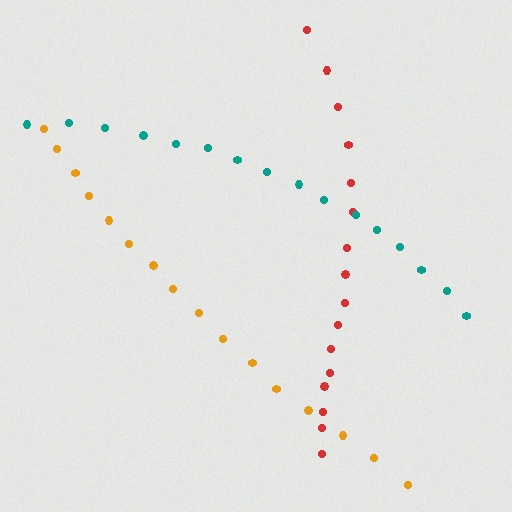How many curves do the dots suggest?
There are 3 distinct paths.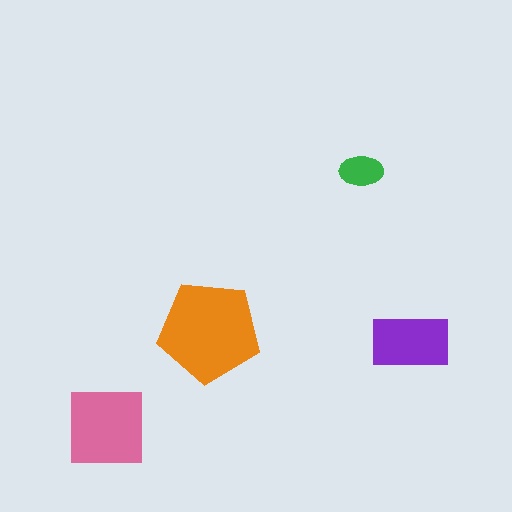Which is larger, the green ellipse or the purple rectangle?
The purple rectangle.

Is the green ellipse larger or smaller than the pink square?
Smaller.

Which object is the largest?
The orange pentagon.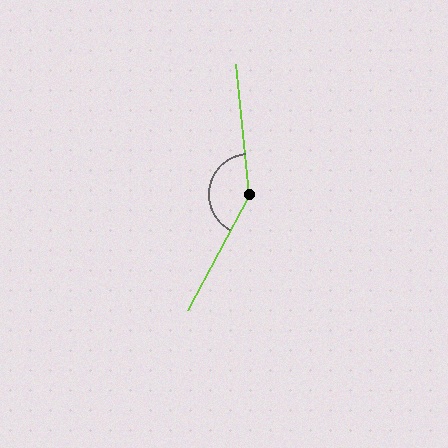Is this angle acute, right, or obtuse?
It is obtuse.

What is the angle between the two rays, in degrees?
Approximately 146 degrees.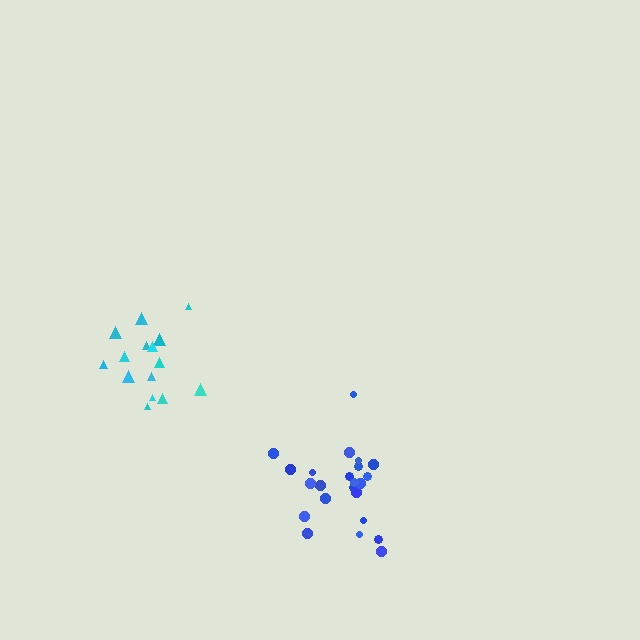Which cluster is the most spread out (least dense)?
Cyan.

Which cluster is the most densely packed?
Blue.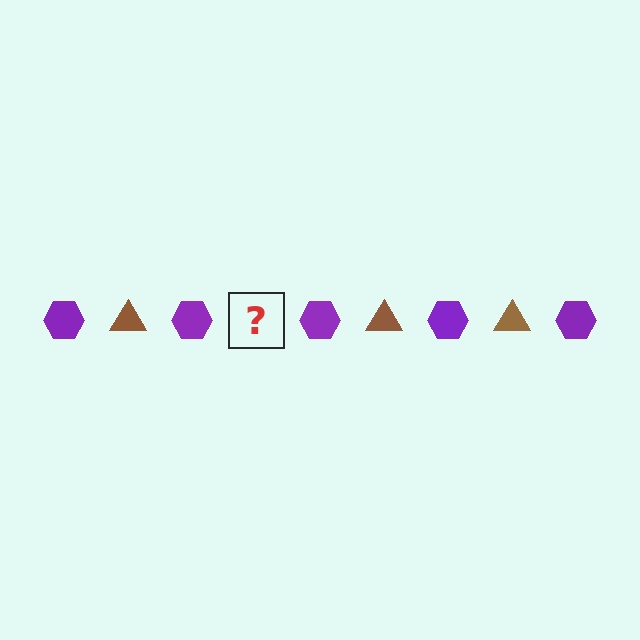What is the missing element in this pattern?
The missing element is a brown triangle.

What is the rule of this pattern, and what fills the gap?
The rule is that the pattern alternates between purple hexagon and brown triangle. The gap should be filled with a brown triangle.